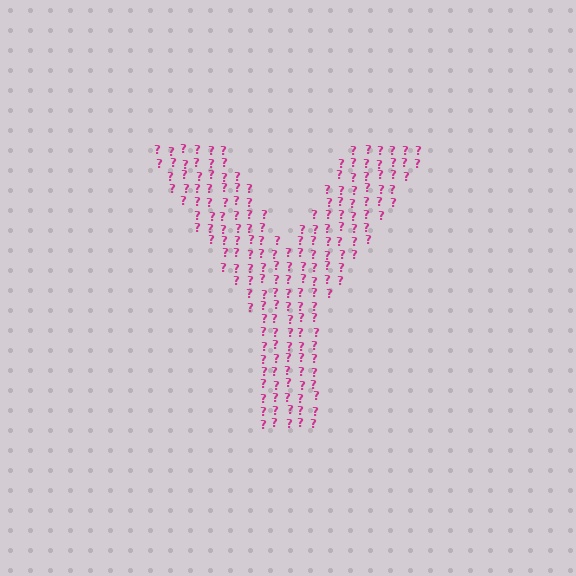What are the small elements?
The small elements are question marks.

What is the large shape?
The large shape is the letter Y.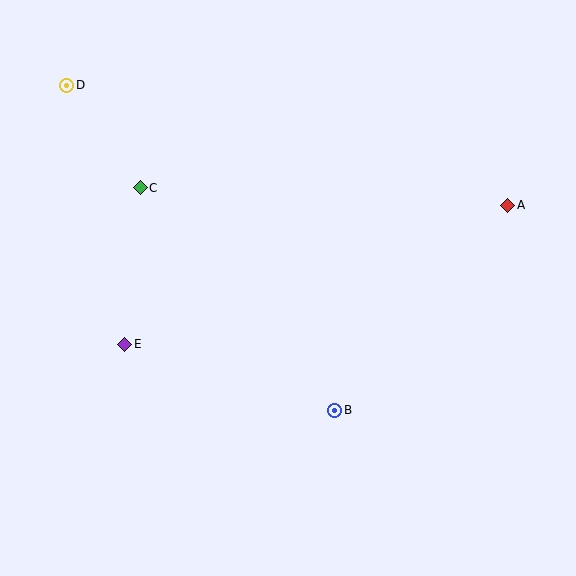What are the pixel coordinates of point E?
Point E is at (125, 344).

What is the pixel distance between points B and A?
The distance between B and A is 268 pixels.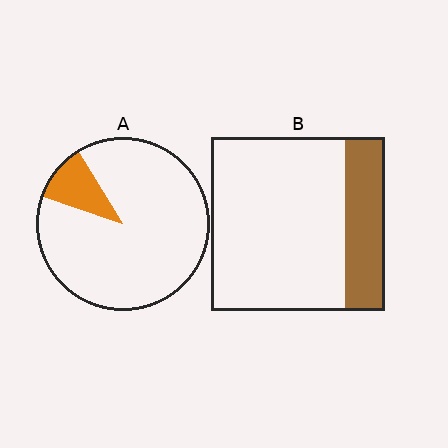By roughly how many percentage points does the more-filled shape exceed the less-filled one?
By roughly 10 percentage points (B over A).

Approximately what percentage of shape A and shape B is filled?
A is approximately 10% and B is approximately 25%.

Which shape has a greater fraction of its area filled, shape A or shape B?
Shape B.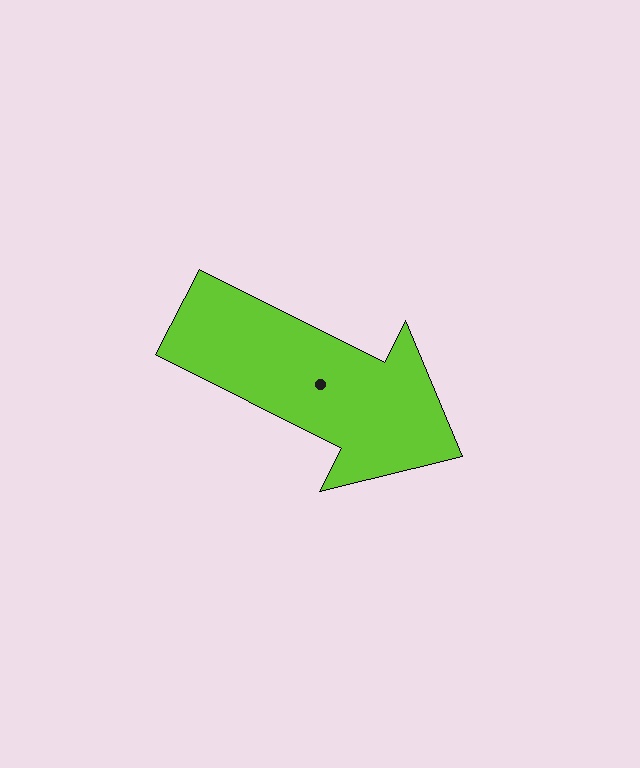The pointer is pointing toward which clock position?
Roughly 4 o'clock.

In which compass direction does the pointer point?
Southeast.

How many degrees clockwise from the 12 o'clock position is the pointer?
Approximately 117 degrees.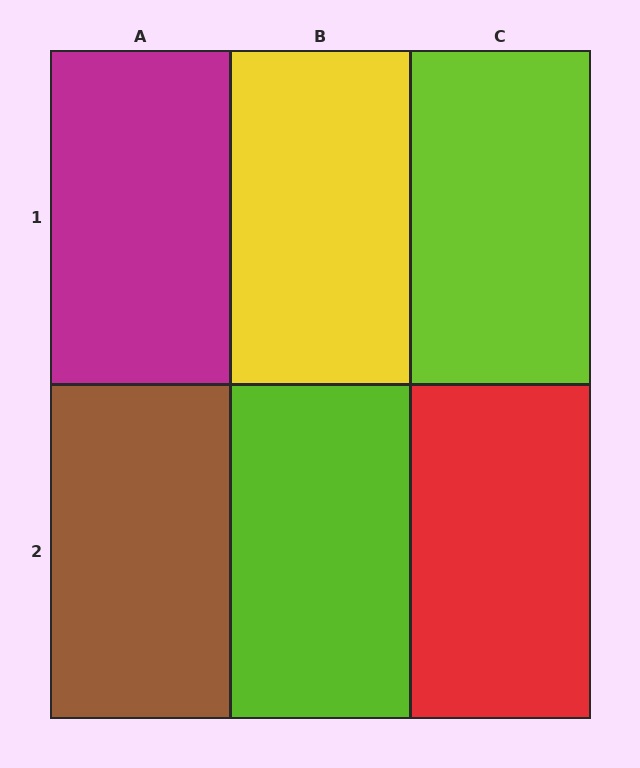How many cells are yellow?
1 cell is yellow.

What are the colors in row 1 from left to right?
Magenta, yellow, lime.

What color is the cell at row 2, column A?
Brown.